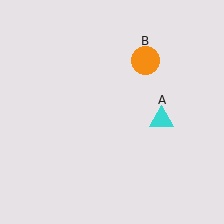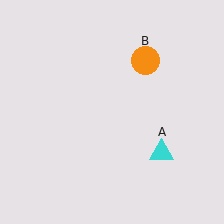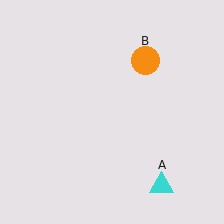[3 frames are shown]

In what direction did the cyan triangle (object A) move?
The cyan triangle (object A) moved down.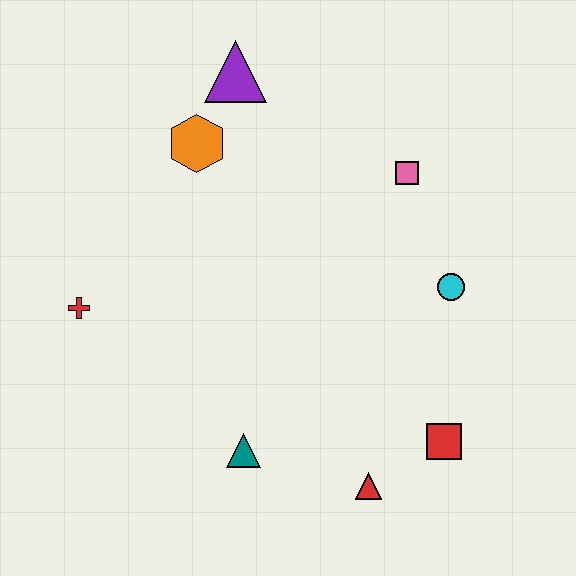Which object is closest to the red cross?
The orange hexagon is closest to the red cross.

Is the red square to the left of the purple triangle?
No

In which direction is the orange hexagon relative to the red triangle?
The orange hexagon is above the red triangle.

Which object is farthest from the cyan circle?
The red cross is farthest from the cyan circle.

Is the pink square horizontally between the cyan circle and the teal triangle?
Yes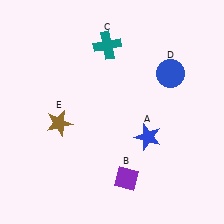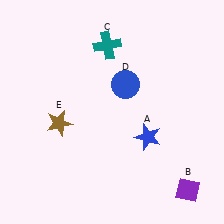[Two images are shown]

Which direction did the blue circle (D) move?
The blue circle (D) moved left.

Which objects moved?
The objects that moved are: the purple diamond (B), the blue circle (D).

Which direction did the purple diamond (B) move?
The purple diamond (B) moved right.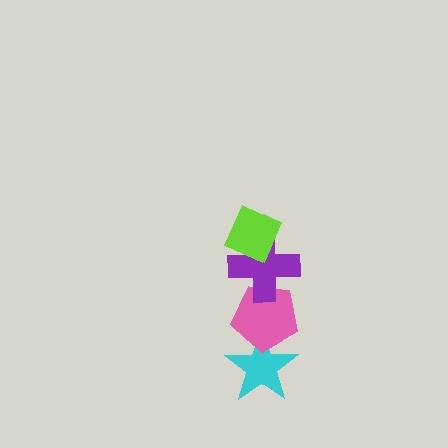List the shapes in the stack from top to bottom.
From top to bottom: the lime diamond, the purple cross, the pink pentagon, the cyan star.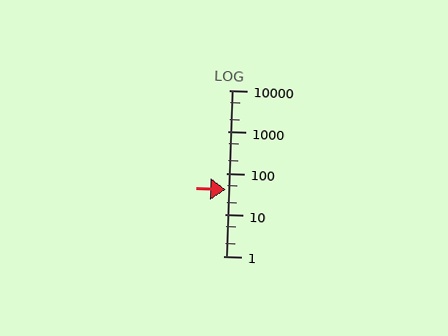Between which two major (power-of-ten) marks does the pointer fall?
The pointer is between 10 and 100.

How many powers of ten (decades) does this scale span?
The scale spans 4 decades, from 1 to 10000.